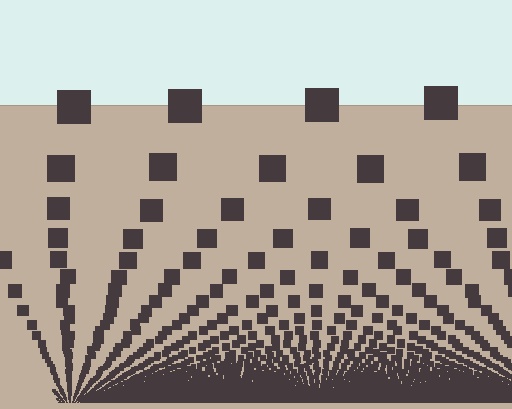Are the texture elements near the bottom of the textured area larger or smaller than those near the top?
Smaller. The gradient is inverted — elements near the bottom are smaller and denser.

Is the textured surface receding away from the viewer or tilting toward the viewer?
The surface appears to tilt toward the viewer. Texture elements get larger and sparser toward the top.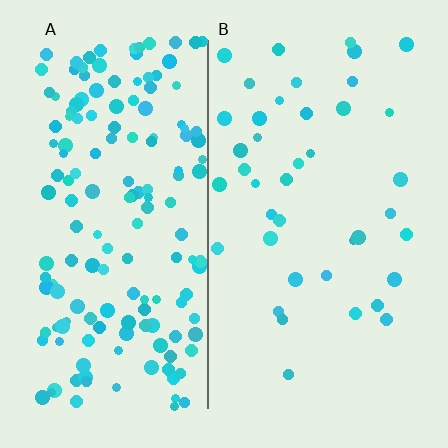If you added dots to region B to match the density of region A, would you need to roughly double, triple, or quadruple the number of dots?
Approximately quadruple.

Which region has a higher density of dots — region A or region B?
A (the left).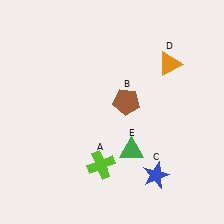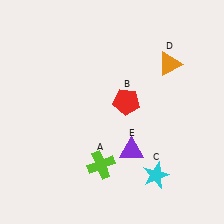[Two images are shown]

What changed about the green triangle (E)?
In Image 1, E is green. In Image 2, it changed to purple.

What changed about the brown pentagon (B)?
In Image 1, B is brown. In Image 2, it changed to red.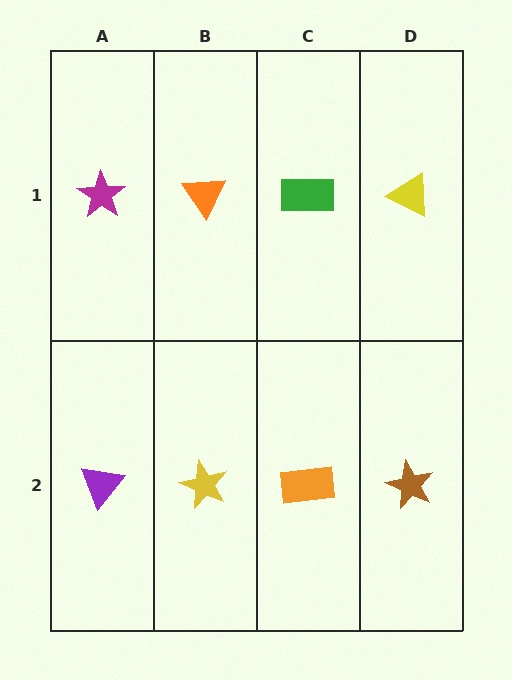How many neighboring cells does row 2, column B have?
3.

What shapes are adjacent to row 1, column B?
A yellow star (row 2, column B), a magenta star (row 1, column A), a green rectangle (row 1, column C).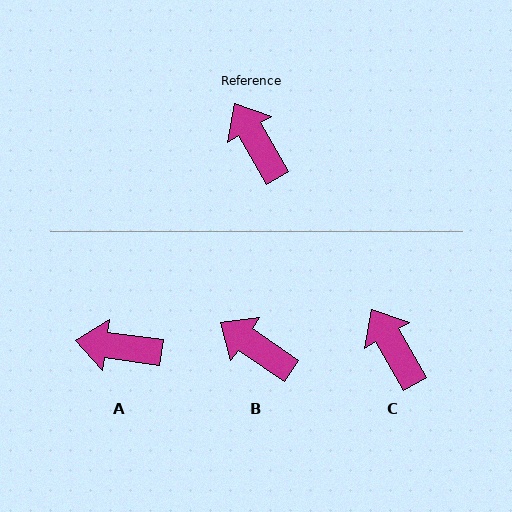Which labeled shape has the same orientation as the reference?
C.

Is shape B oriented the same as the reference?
No, it is off by about 26 degrees.